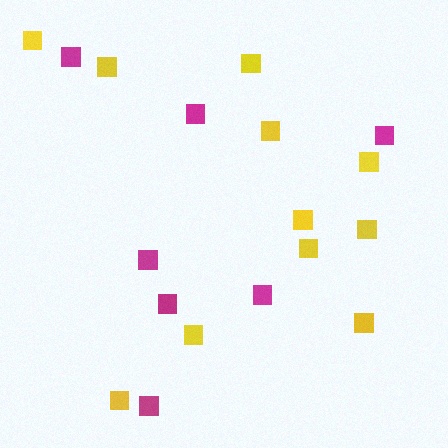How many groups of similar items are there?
There are 2 groups: one group of yellow squares (11) and one group of magenta squares (7).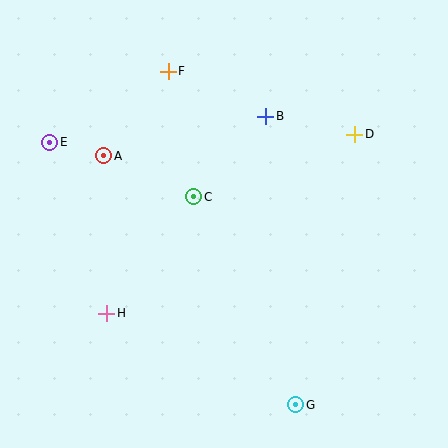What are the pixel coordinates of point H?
Point H is at (107, 313).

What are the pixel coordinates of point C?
Point C is at (194, 197).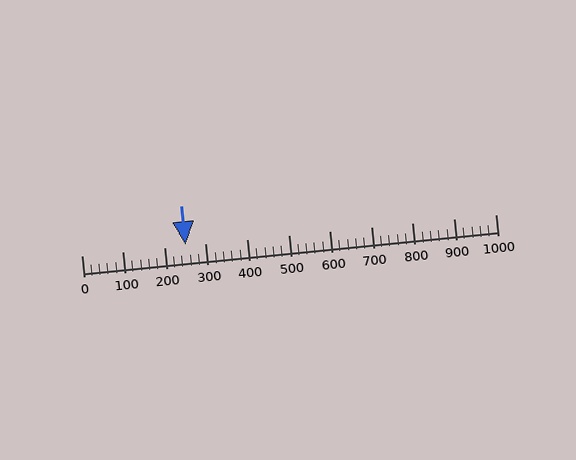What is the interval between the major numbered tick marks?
The major tick marks are spaced 100 units apart.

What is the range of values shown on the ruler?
The ruler shows values from 0 to 1000.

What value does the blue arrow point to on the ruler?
The blue arrow points to approximately 252.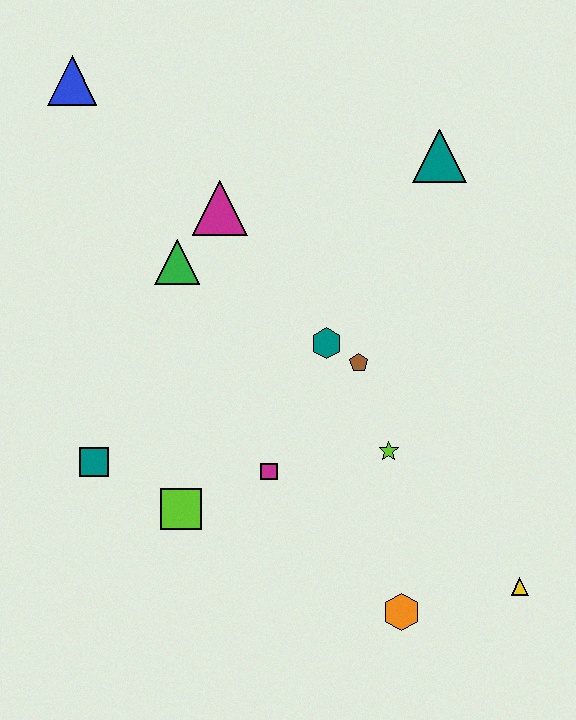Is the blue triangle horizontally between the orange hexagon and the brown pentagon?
No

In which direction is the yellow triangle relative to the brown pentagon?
The yellow triangle is below the brown pentagon.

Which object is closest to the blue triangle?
The magenta triangle is closest to the blue triangle.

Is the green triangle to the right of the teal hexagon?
No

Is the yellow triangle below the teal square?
Yes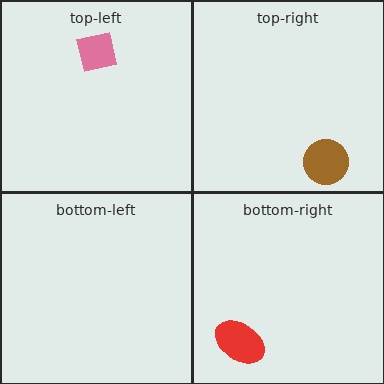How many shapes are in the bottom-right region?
1.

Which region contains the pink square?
The top-left region.